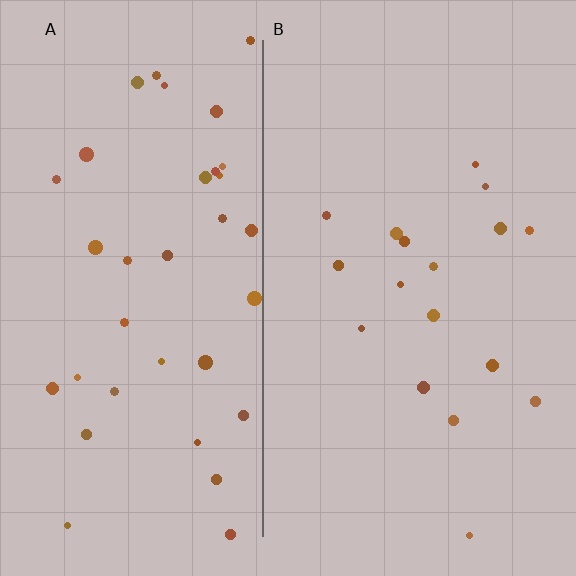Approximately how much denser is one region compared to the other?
Approximately 2.1× — region A over region B.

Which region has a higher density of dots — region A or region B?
A (the left).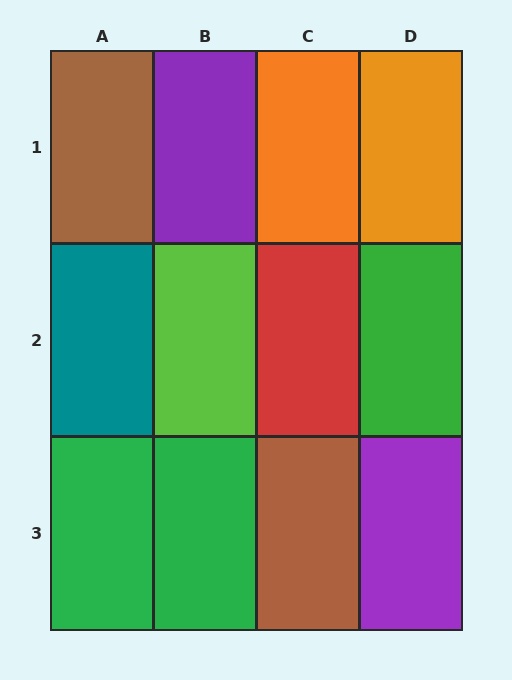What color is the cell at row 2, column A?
Teal.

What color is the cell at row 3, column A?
Green.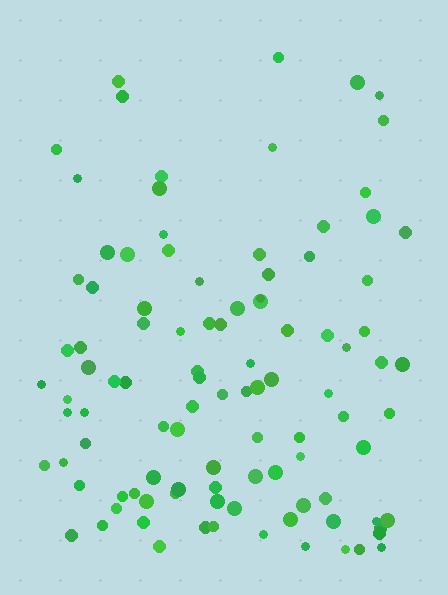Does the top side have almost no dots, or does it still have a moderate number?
Still a moderate number, just noticeably fewer than the bottom.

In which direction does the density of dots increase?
From top to bottom, with the bottom side densest.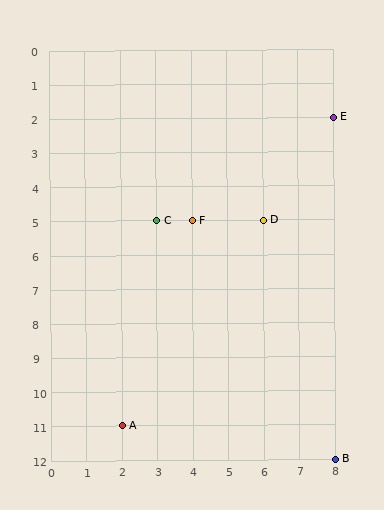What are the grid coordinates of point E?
Point E is at grid coordinates (8, 2).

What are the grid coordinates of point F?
Point F is at grid coordinates (4, 5).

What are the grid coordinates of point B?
Point B is at grid coordinates (8, 12).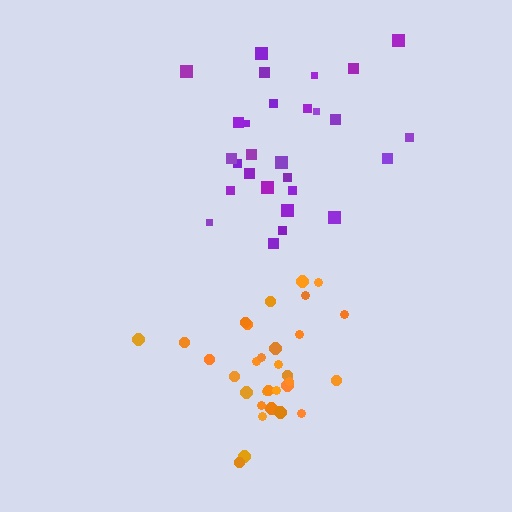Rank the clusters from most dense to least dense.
orange, purple.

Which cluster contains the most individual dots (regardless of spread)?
Orange (31).